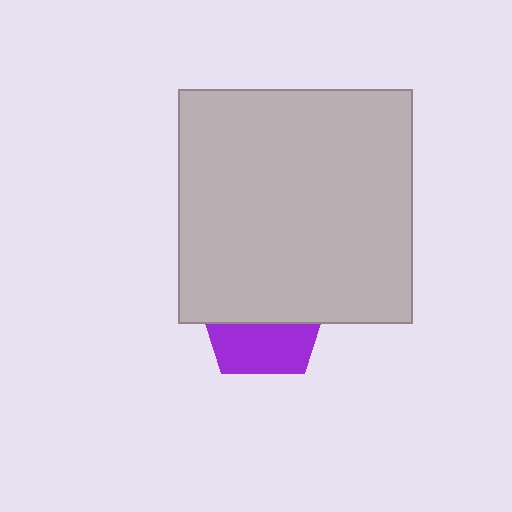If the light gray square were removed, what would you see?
You would see the complete purple pentagon.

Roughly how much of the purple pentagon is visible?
A small part of it is visible (roughly 42%).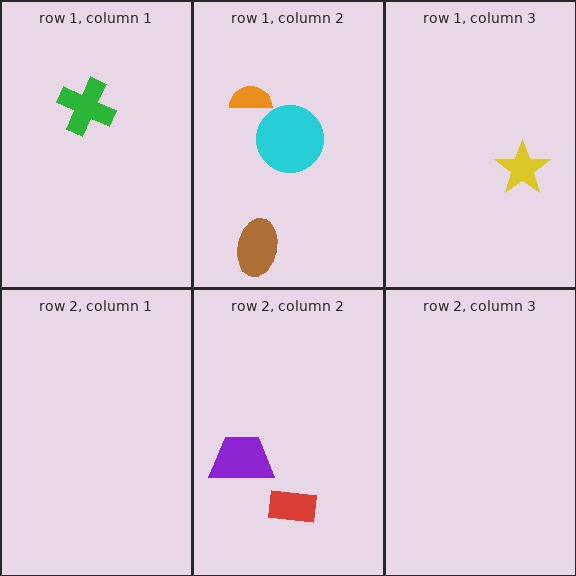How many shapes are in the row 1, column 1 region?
1.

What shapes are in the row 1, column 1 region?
The green cross.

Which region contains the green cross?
The row 1, column 1 region.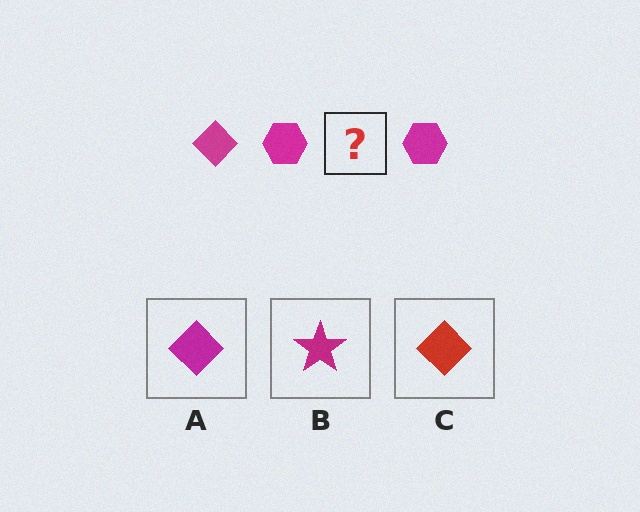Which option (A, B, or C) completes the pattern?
A.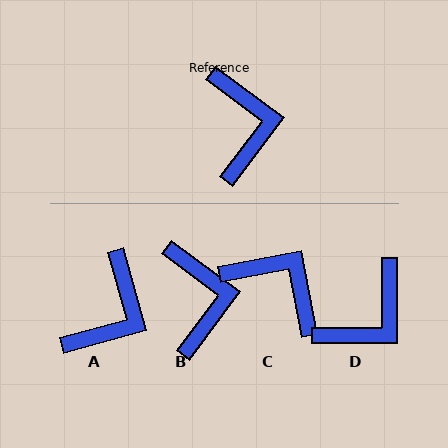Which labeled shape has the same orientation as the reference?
B.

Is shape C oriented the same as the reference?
No, it is off by about 47 degrees.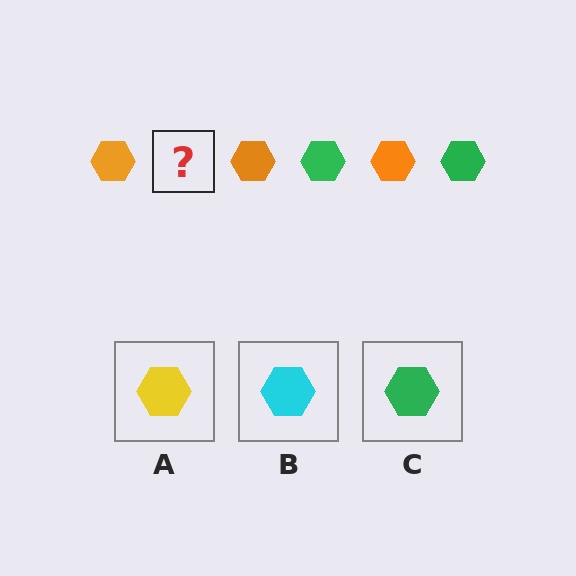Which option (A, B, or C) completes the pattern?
C.